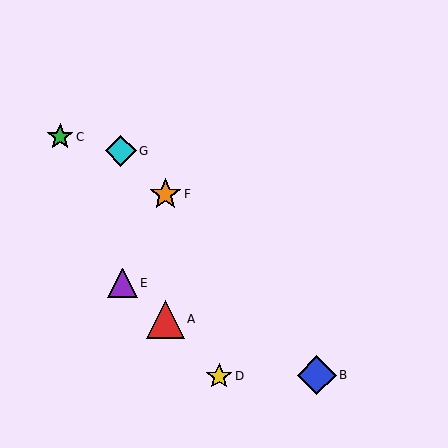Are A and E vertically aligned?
No, A is at x≈165 and E is at x≈122.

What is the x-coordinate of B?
Object B is at x≈317.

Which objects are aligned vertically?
Objects A, F are aligned vertically.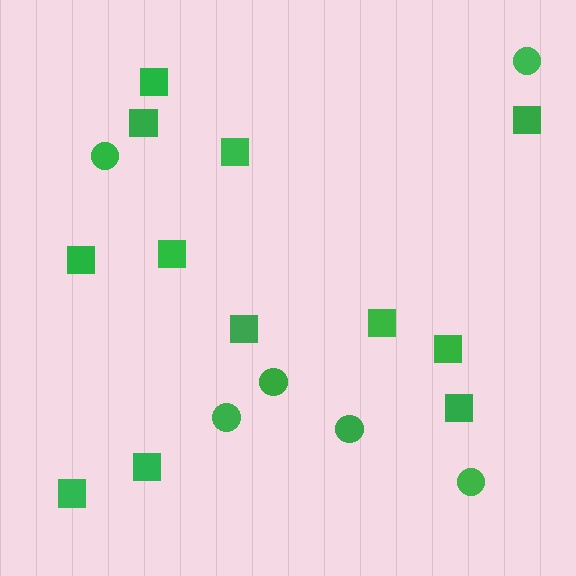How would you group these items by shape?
There are 2 groups: one group of circles (6) and one group of squares (12).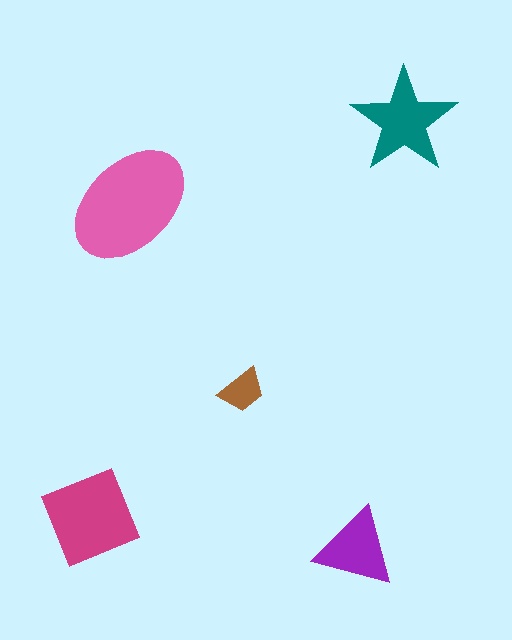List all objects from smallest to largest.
The brown trapezoid, the purple triangle, the teal star, the magenta square, the pink ellipse.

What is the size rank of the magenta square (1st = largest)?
2nd.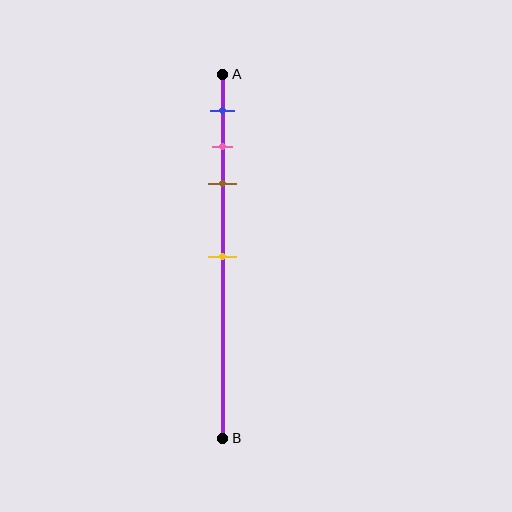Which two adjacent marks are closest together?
The pink and brown marks are the closest adjacent pair.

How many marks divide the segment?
There are 4 marks dividing the segment.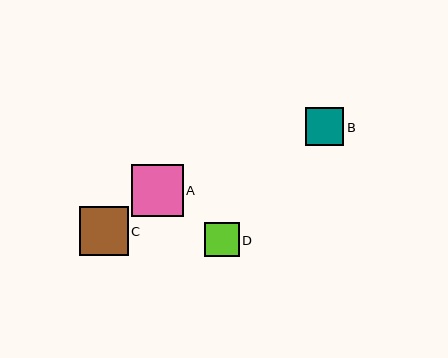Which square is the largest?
Square A is the largest with a size of approximately 52 pixels.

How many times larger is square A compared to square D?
Square A is approximately 1.5 times the size of square D.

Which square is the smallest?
Square D is the smallest with a size of approximately 34 pixels.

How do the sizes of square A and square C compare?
Square A and square C are approximately the same size.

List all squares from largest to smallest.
From largest to smallest: A, C, B, D.